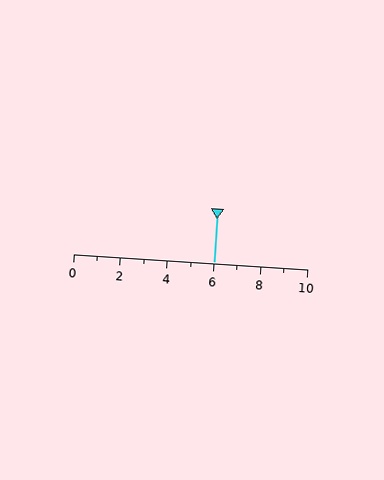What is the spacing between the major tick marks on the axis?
The major ticks are spaced 2 apart.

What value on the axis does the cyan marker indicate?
The marker indicates approximately 6.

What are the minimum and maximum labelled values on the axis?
The axis runs from 0 to 10.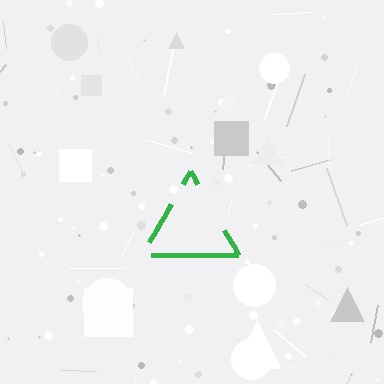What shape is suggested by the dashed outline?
The dashed outline suggests a triangle.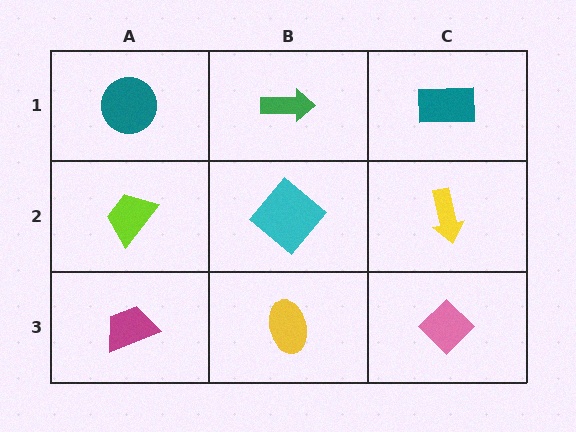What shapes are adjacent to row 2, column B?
A green arrow (row 1, column B), a yellow ellipse (row 3, column B), a lime trapezoid (row 2, column A), a yellow arrow (row 2, column C).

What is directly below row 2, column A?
A magenta trapezoid.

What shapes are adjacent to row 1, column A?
A lime trapezoid (row 2, column A), a green arrow (row 1, column B).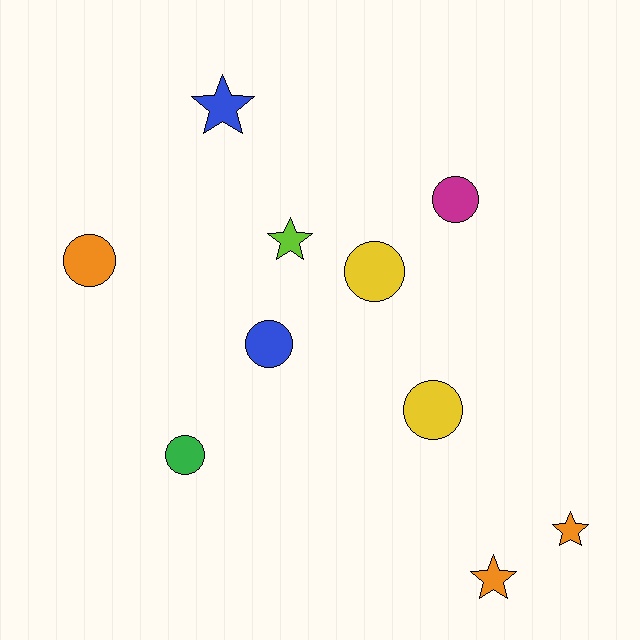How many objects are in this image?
There are 10 objects.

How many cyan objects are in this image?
There are no cyan objects.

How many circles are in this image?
There are 6 circles.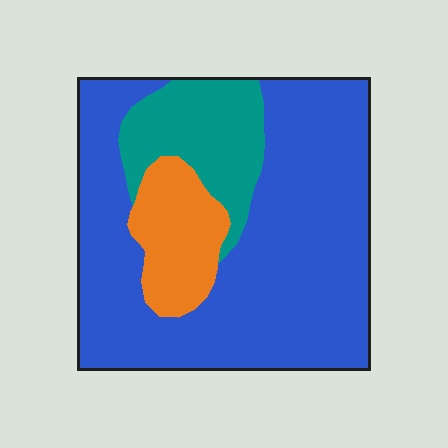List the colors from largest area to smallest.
From largest to smallest: blue, teal, orange.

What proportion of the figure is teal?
Teal takes up about one sixth (1/6) of the figure.